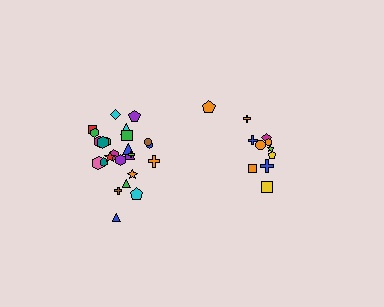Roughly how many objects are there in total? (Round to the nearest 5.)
Roughly 35 objects in total.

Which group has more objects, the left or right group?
The left group.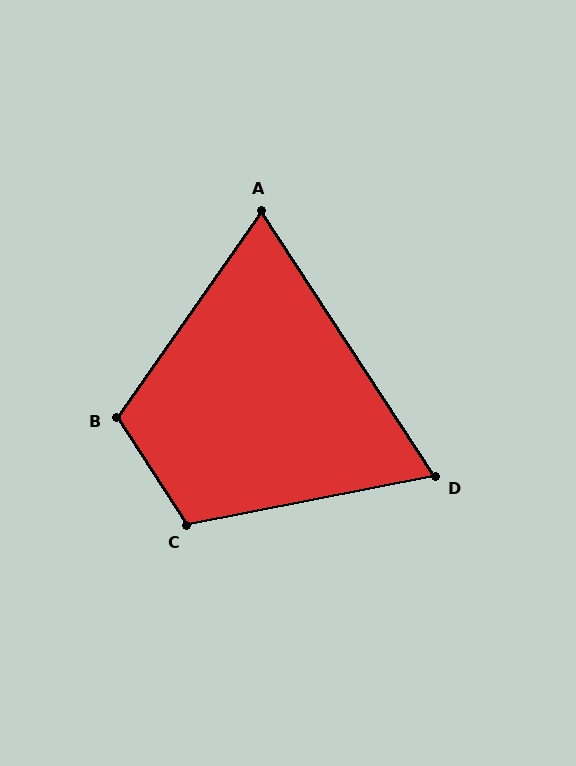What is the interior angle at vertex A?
Approximately 68 degrees (acute).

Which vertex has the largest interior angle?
B, at approximately 112 degrees.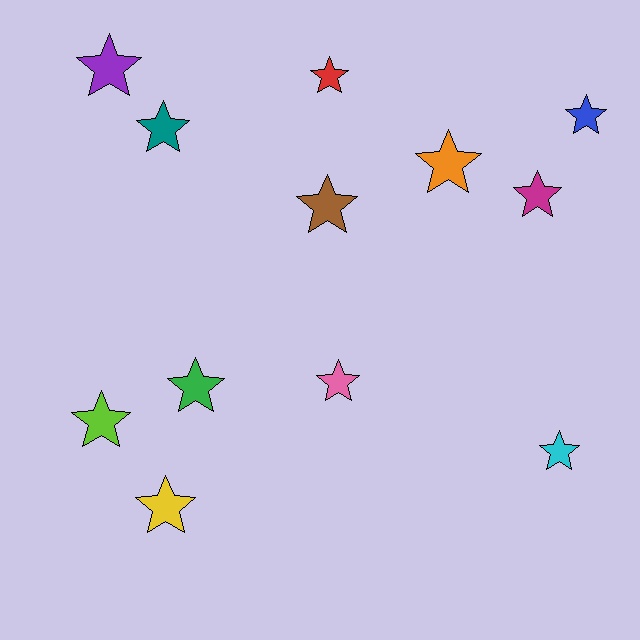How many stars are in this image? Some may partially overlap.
There are 12 stars.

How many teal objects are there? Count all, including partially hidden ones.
There is 1 teal object.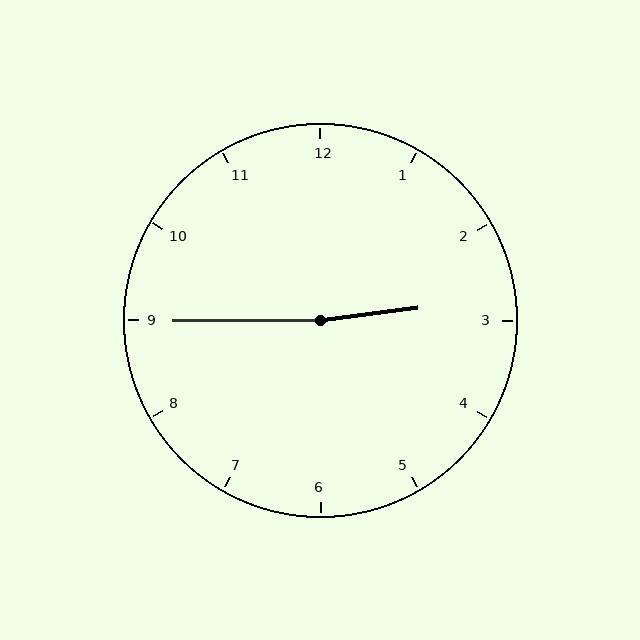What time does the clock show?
2:45.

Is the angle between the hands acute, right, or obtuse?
It is obtuse.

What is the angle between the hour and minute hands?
Approximately 172 degrees.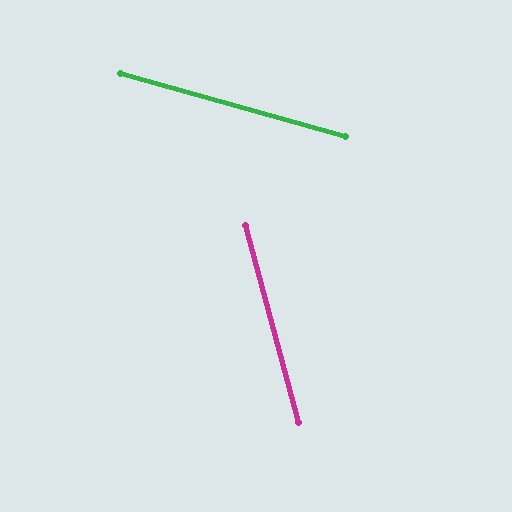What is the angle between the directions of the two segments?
Approximately 59 degrees.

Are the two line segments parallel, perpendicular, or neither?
Neither parallel nor perpendicular — they differ by about 59°.